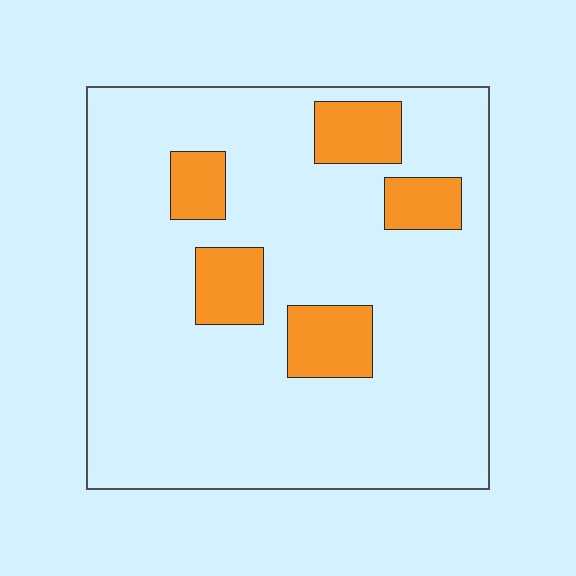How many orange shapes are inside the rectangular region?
5.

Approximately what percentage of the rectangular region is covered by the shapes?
Approximately 15%.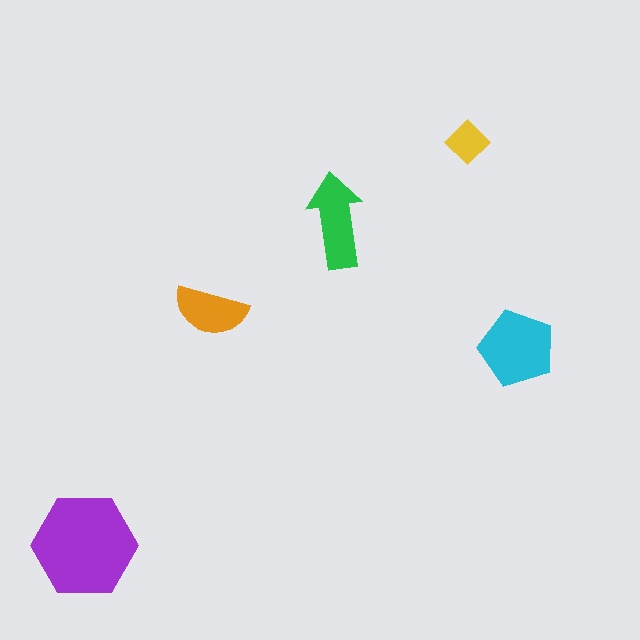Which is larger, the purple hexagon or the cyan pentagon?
The purple hexagon.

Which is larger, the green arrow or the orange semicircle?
The green arrow.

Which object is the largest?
The purple hexagon.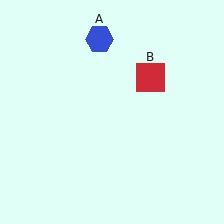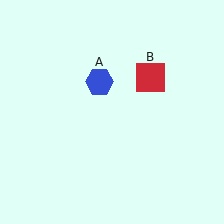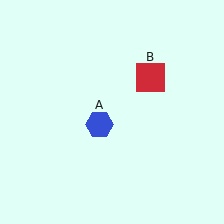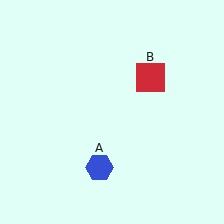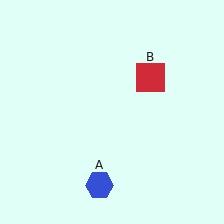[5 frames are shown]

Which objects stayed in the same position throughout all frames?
Red square (object B) remained stationary.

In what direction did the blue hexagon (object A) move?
The blue hexagon (object A) moved down.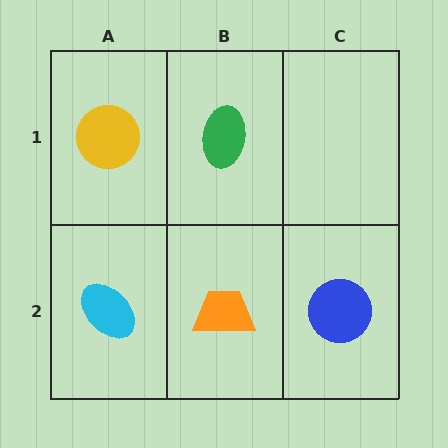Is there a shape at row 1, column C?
No, that cell is empty.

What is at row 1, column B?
A green ellipse.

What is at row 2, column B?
An orange trapezoid.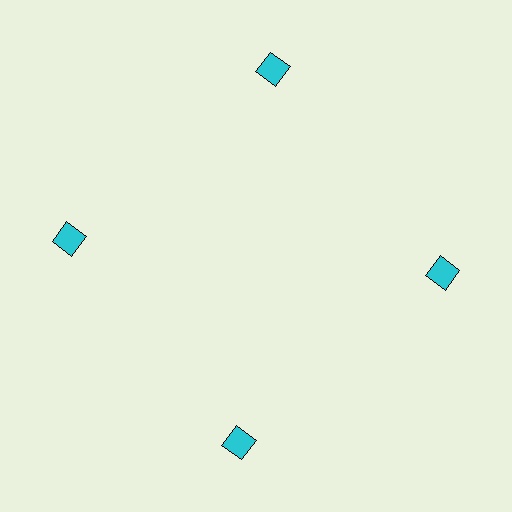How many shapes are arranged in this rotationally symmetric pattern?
There are 4 shapes, arranged in 4 groups of 1.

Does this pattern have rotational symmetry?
Yes, this pattern has 4-fold rotational symmetry. It looks the same after rotating 90 degrees around the center.